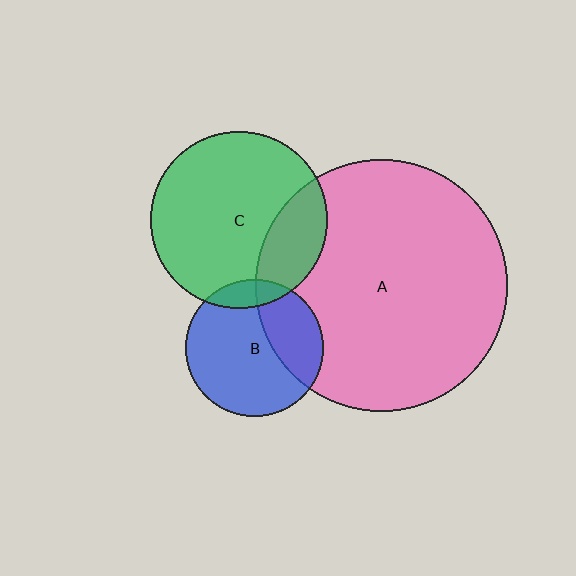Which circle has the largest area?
Circle A (pink).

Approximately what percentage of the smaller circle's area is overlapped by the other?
Approximately 30%.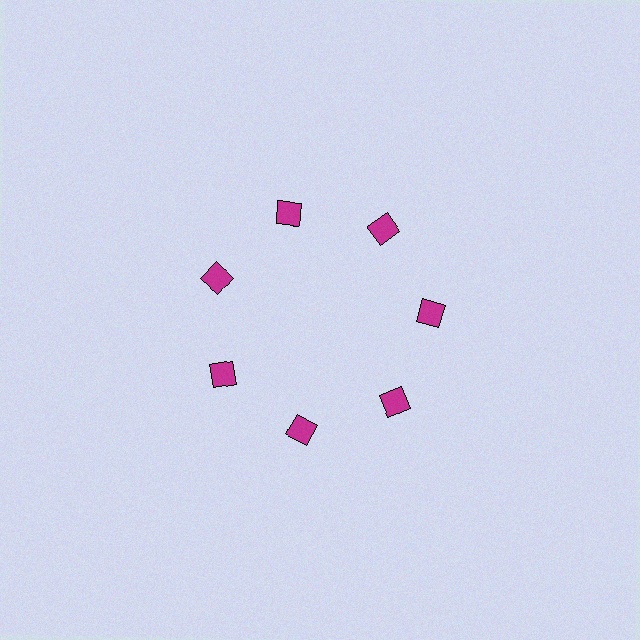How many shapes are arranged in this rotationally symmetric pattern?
There are 7 shapes, arranged in 7 groups of 1.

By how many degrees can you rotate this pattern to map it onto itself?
The pattern maps onto itself every 51 degrees of rotation.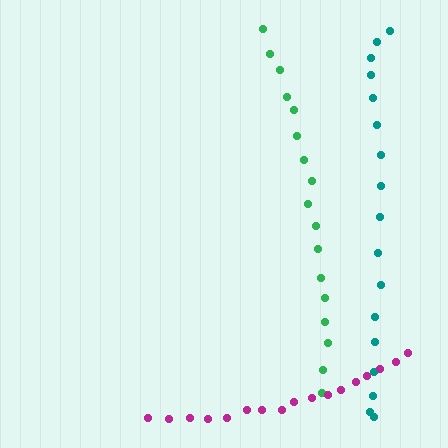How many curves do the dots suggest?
There are 3 distinct paths.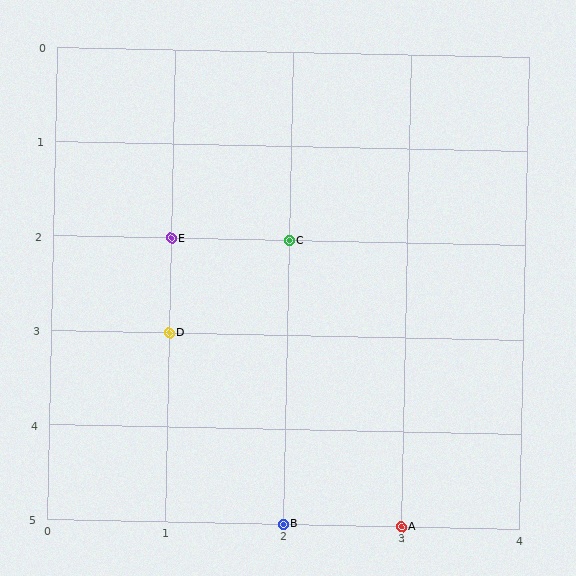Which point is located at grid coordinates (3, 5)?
Point A is at (3, 5).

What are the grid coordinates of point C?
Point C is at grid coordinates (2, 2).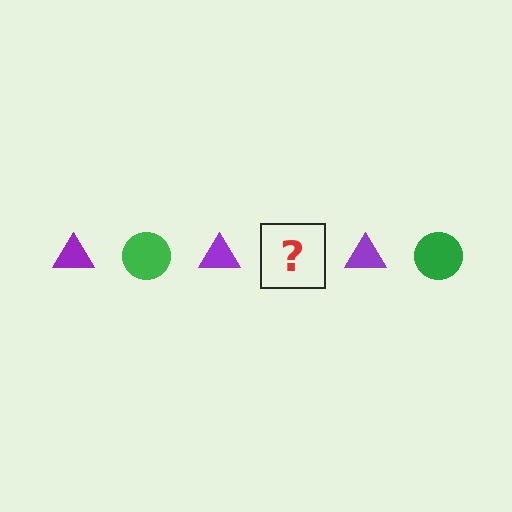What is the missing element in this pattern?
The missing element is a green circle.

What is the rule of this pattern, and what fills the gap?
The rule is that the pattern alternates between purple triangle and green circle. The gap should be filled with a green circle.